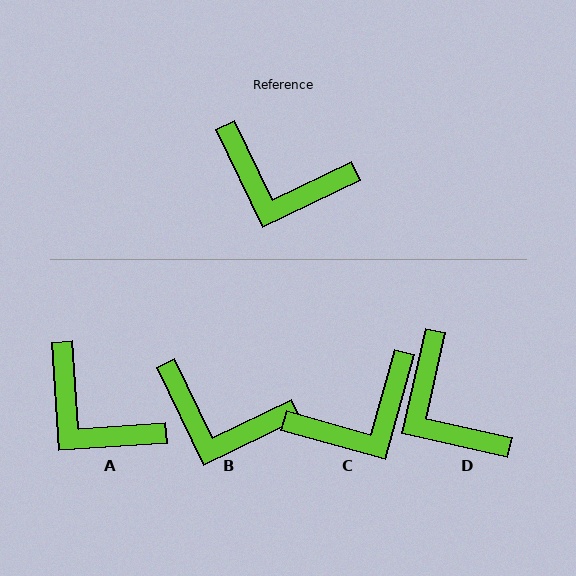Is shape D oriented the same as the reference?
No, it is off by about 38 degrees.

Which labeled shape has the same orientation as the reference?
B.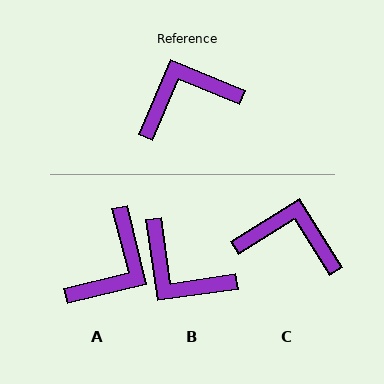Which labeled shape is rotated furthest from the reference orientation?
A, about 143 degrees away.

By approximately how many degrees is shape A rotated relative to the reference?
Approximately 143 degrees clockwise.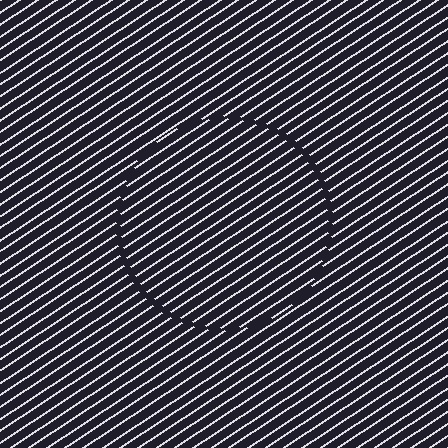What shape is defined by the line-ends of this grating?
An illusory circle. The interior of the shape contains the same grating, shifted by half a period — the contour is defined by the phase discontinuity where line-ends from the inner and outer gratings abut.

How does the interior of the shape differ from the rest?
The interior of the shape contains the same grating, shifted by half a period — the contour is defined by the phase discontinuity where line-ends from the inner and outer gratings abut.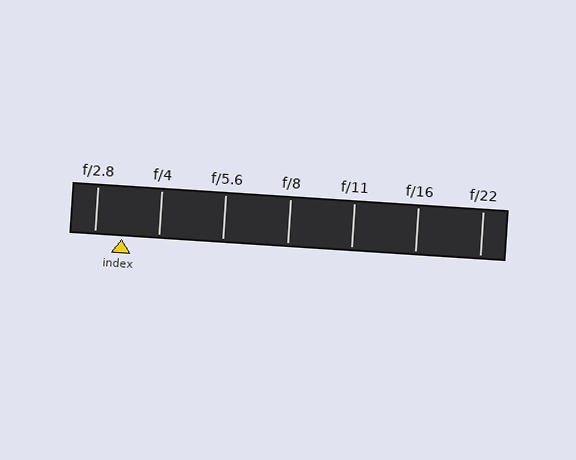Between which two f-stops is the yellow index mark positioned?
The index mark is between f/2.8 and f/4.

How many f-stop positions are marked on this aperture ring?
There are 7 f-stop positions marked.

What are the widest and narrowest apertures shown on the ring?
The widest aperture shown is f/2.8 and the narrowest is f/22.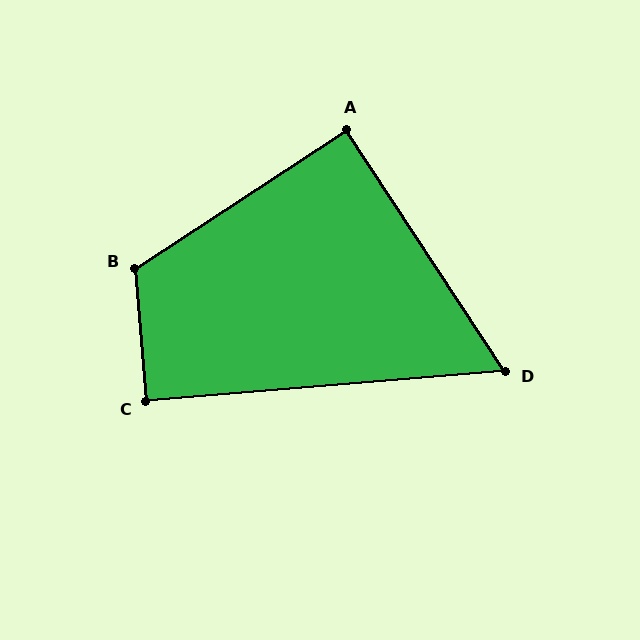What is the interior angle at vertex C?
Approximately 90 degrees (approximately right).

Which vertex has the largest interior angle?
B, at approximately 119 degrees.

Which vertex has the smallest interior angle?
D, at approximately 61 degrees.